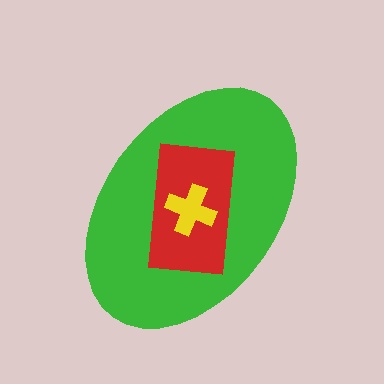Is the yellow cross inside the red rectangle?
Yes.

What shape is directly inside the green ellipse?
The red rectangle.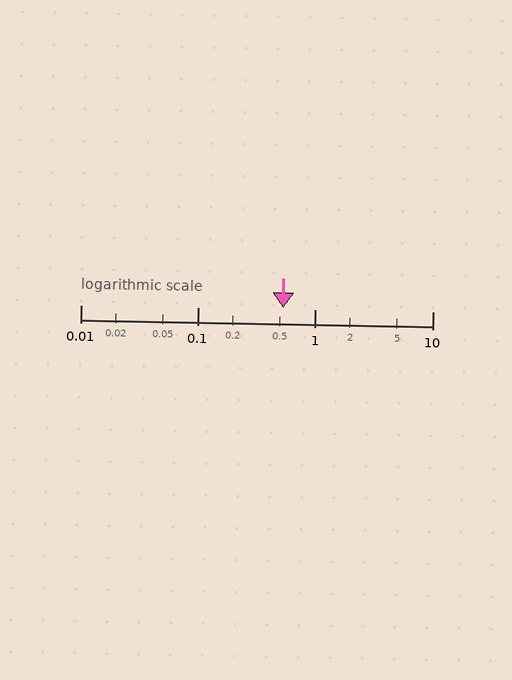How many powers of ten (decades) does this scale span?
The scale spans 3 decades, from 0.01 to 10.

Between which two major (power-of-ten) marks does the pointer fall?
The pointer is between 0.1 and 1.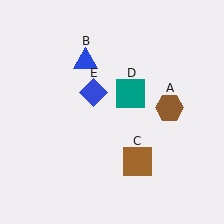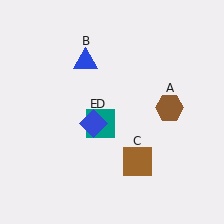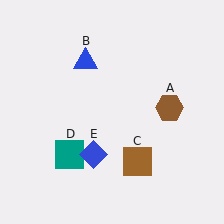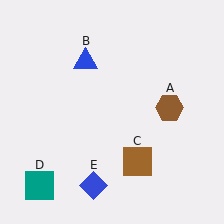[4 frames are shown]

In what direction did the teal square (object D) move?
The teal square (object D) moved down and to the left.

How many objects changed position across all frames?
2 objects changed position: teal square (object D), blue diamond (object E).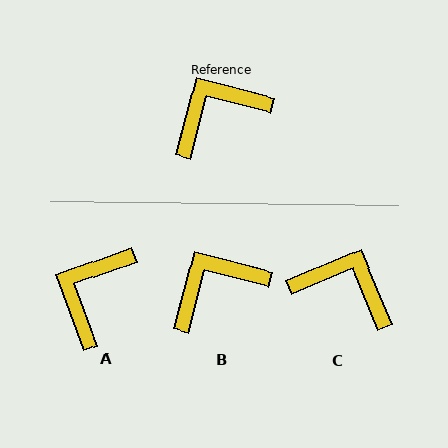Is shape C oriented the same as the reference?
No, it is off by about 53 degrees.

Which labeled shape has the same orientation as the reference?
B.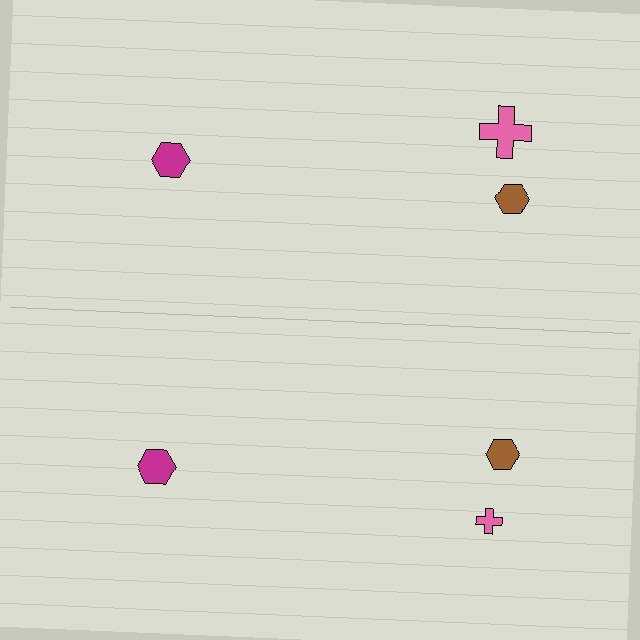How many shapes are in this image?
There are 6 shapes in this image.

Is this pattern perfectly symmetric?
No, the pattern is not perfectly symmetric. The pink cross on the bottom side has a different size than its mirror counterpart.